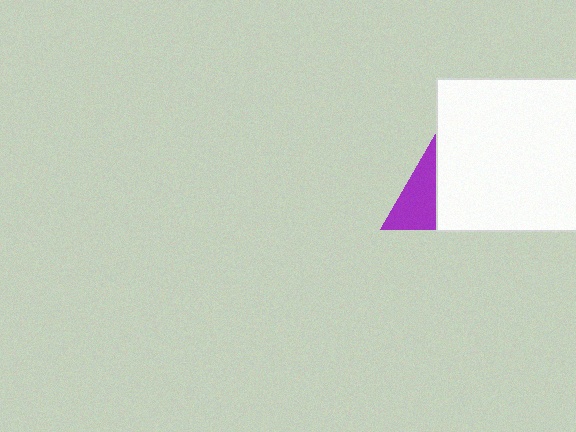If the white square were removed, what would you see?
You would see the complete purple triangle.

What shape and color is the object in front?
The object in front is a white square.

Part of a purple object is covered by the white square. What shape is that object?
It is a triangle.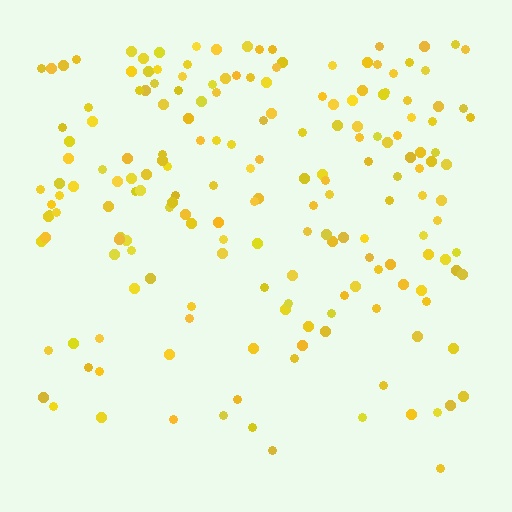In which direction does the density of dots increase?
From bottom to top, with the top side densest.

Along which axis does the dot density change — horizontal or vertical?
Vertical.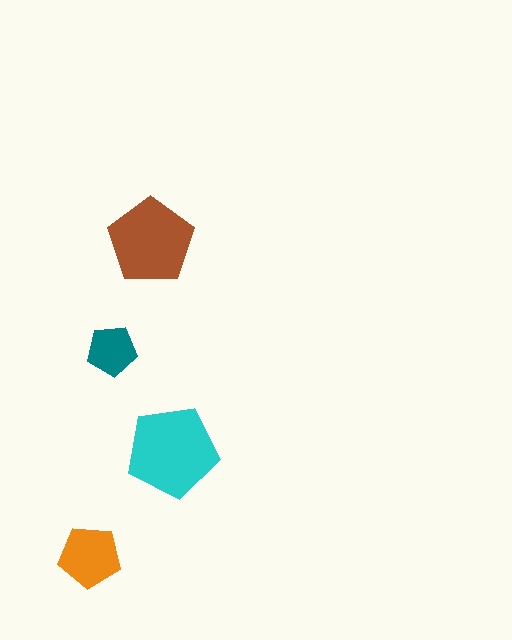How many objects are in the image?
There are 4 objects in the image.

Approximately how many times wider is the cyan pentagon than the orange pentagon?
About 1.5 times wider.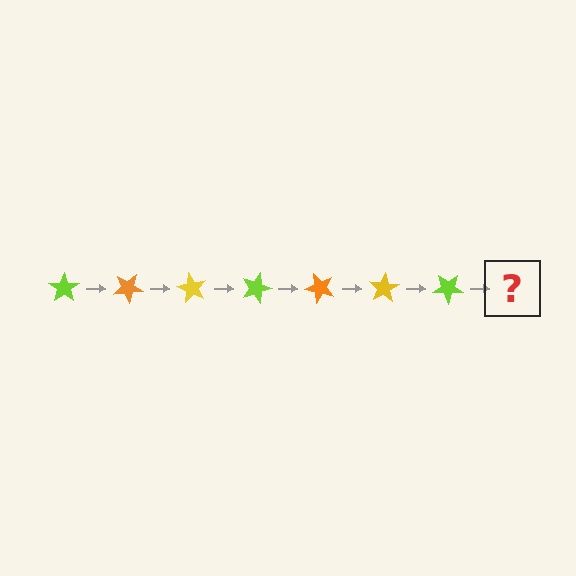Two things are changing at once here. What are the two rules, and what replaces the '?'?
The two rules are that it rotates 30 degrees each step and the color cycles through lime, orange, and yellow. The '?' should be an orange star, rotated 210 degrees from the start.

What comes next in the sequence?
The next element should be an orange star, rotated 210 degrees from the start.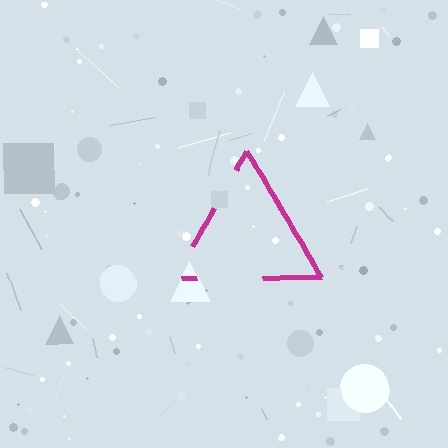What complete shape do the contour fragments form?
The contour fragments form a triangle.